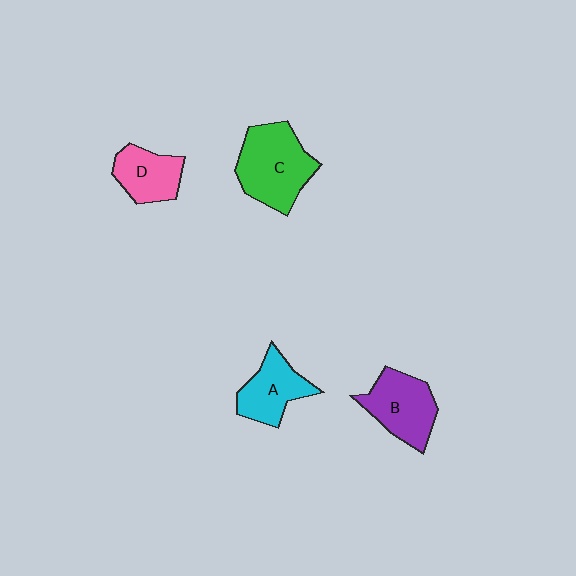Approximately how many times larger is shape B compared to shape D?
Approximately 1.3 times.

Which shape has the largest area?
Shape C (green).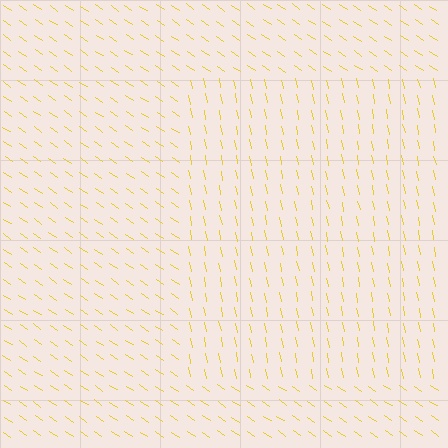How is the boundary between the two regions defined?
The boundary is defined purely by a change in line orientation (approximately 45 degrees difference). All lines are the same color and thickness.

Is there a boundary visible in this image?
Yes, there is a texture boundary formed by a change in line orientation.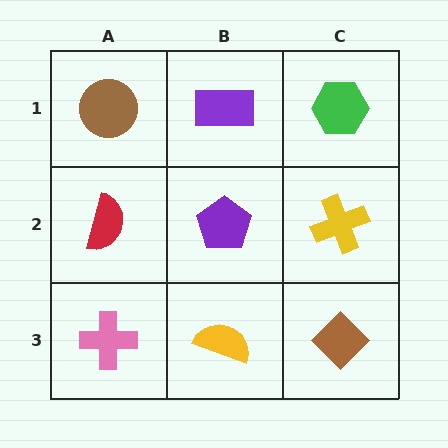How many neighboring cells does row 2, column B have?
4.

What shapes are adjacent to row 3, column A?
A red semicircle (row 2, column A), a yellow semicircle (row 3, column B).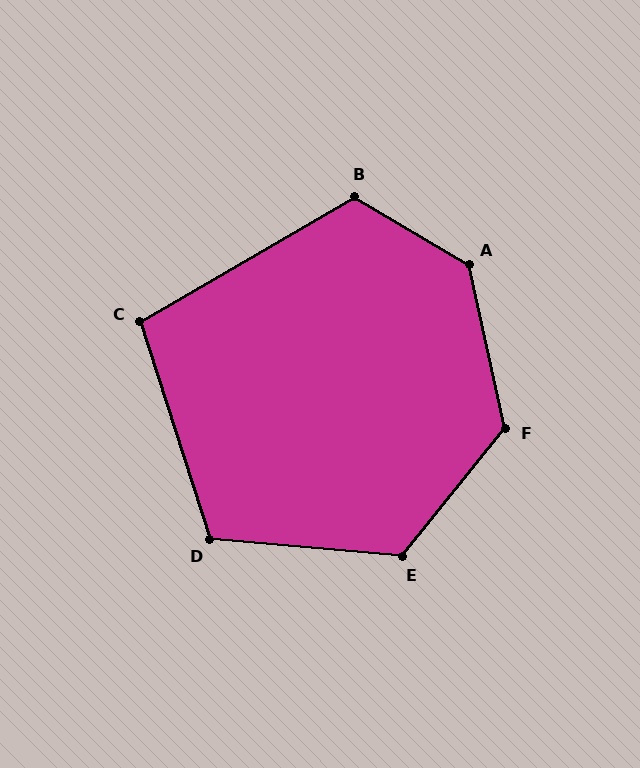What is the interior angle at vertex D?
Approximately 113 degrees (obtuse).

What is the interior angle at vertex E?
Approximately 124 degrees (obtuse).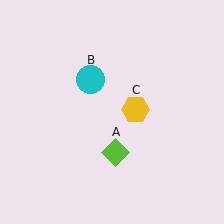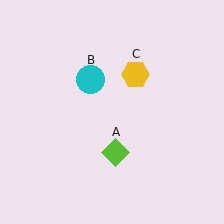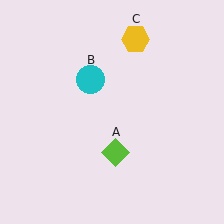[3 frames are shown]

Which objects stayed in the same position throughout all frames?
Lime diamond (object A) and cyan circle (object B) remained stationary.